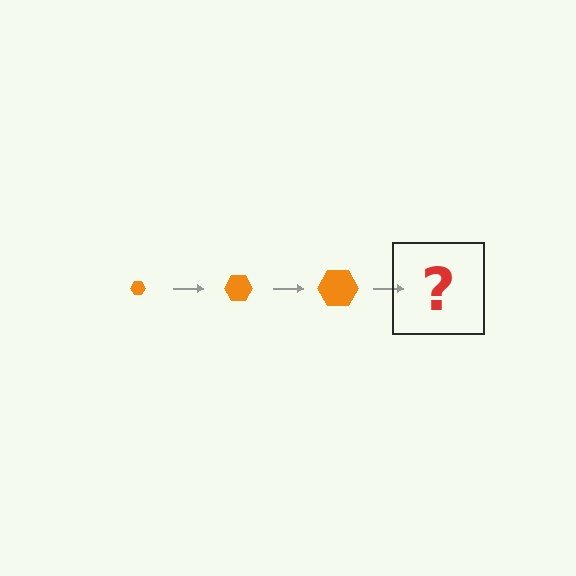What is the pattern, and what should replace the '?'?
The pattern is that the hexagon gets progressively larger each step. The '?' should be an orange hexagon, larger than the previous one.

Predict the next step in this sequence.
The next step is an orange hexagon, larger than the previous one.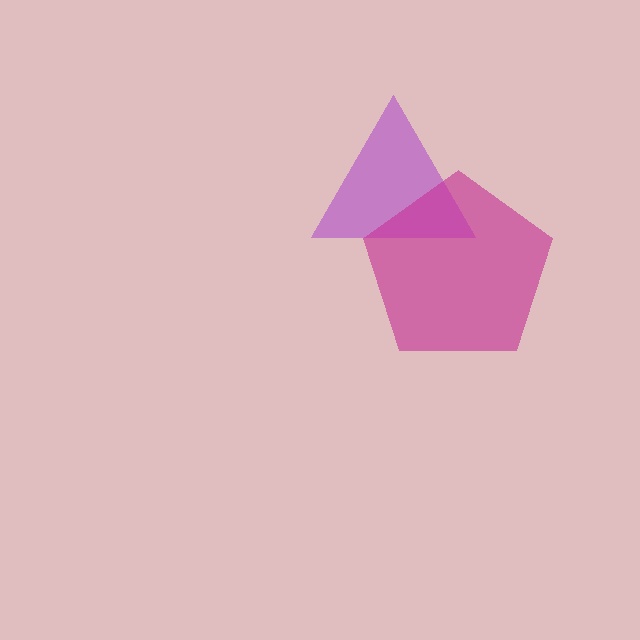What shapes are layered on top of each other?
The layered shapes are: a purple triangle, a magenta pentagon.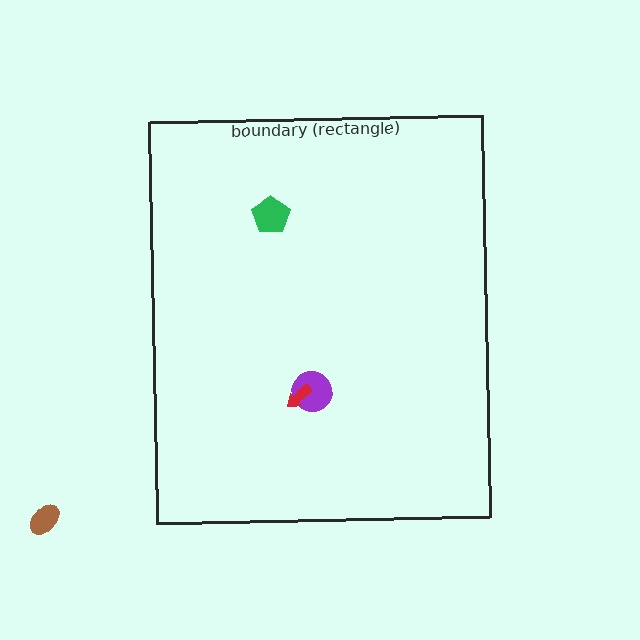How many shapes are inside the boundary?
3 inside, 1 outside.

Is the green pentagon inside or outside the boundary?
Inside.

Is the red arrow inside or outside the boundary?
Inside.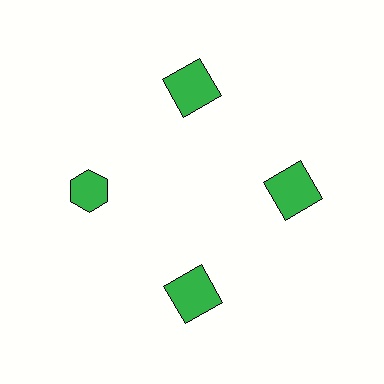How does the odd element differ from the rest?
It has a different shape: hexagon instead of square.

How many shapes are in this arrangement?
There are 4 shapes arranged in a ring pattern.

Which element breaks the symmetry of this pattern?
The green hexagon at roughly the 9 o'clock position breaks the symmetry. All other shapes are green squares.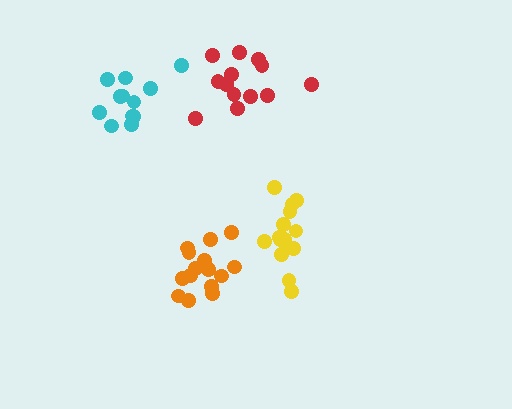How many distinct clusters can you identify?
There are 4 distinct clusters.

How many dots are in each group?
Group 1: 13 dots, Group 2: 12 dots, Group 3: 15 dots, Group 4: 15 dots (55 total).